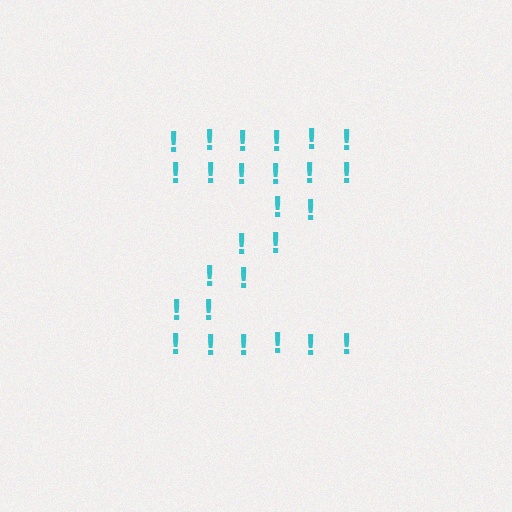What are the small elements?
The small elements are exclamation marks.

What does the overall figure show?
The overall figure shows the letter Z.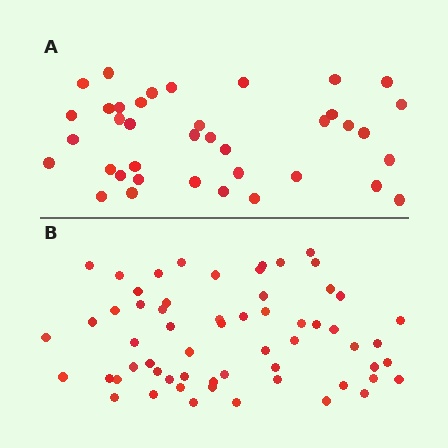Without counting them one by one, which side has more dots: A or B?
Region B (the bottom region) has more dots.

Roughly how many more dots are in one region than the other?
Region B has approximately 20 more dots than region A.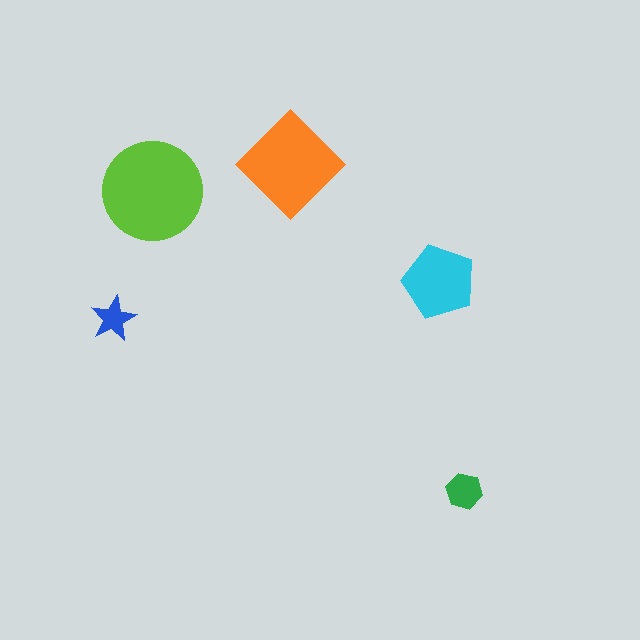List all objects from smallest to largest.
The blue star, the green hexagon, the cyan pentagon, the orange diamond, the lime circle.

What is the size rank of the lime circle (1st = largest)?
1st.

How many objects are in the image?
There are 5 objects in the image.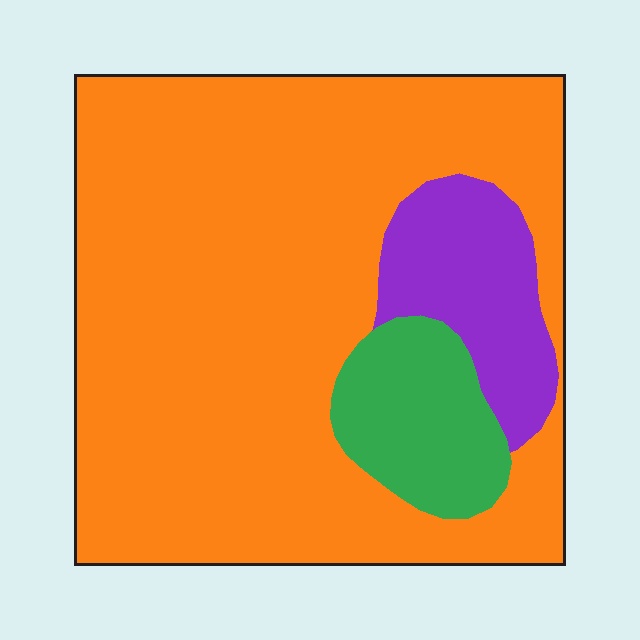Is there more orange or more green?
Orange.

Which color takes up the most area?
Orange, at roughly 75%.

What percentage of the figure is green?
Green takes up about one tenth (1/10) of the figure.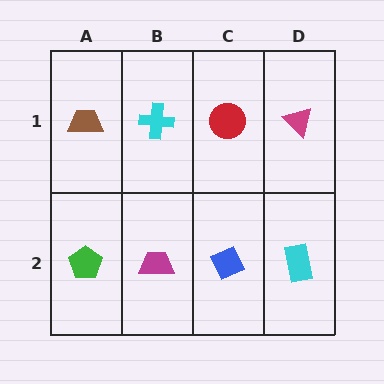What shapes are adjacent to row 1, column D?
A cyan rectangle (row 2, column D), a red circle (row 1, column C).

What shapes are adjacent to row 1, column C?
A blue diamond (row 2, column C), a cyan cross (row 1, column B), a magenta triangle (row 1, column D).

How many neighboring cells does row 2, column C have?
3.